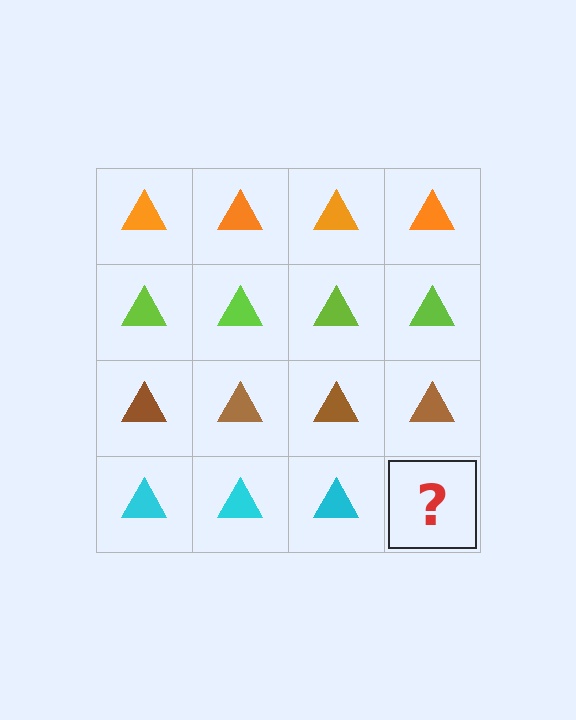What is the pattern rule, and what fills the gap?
The rule is that each row has a consistent color. The gap should be filled with a cyan triangle.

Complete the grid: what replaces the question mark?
The question mark should be replaced with a cyan triangle.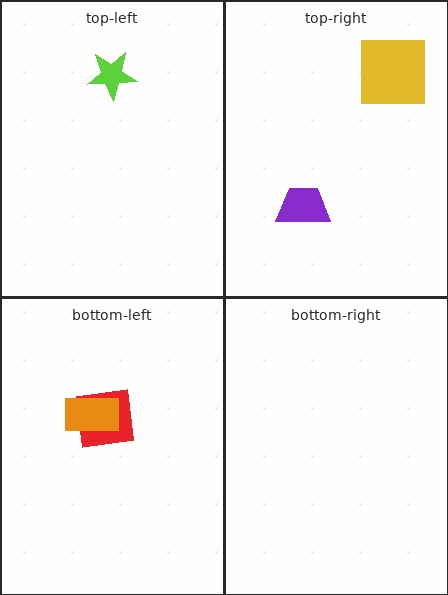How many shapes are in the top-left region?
1.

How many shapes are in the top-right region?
2.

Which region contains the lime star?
The top-left region.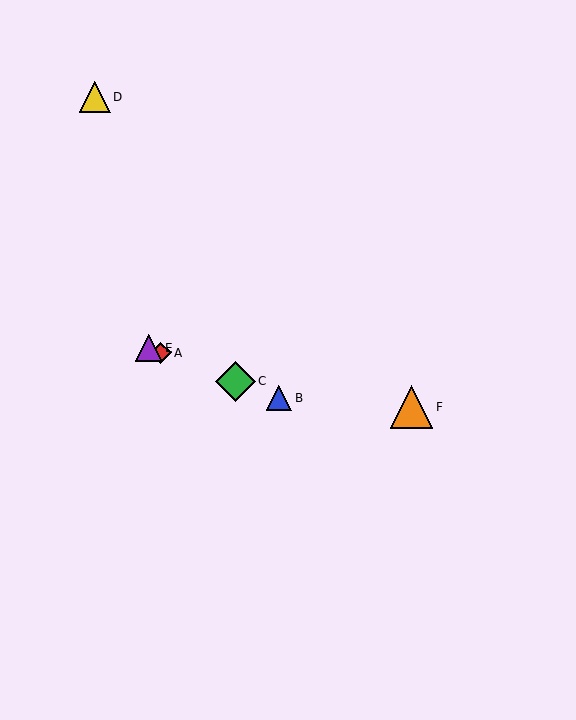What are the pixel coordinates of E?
Object E is at (149, 348).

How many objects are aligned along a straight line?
4 objects (A, B, C, E) are aligned along a straight line.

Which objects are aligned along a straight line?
Objects A, B, C, E are aligned along a straight line.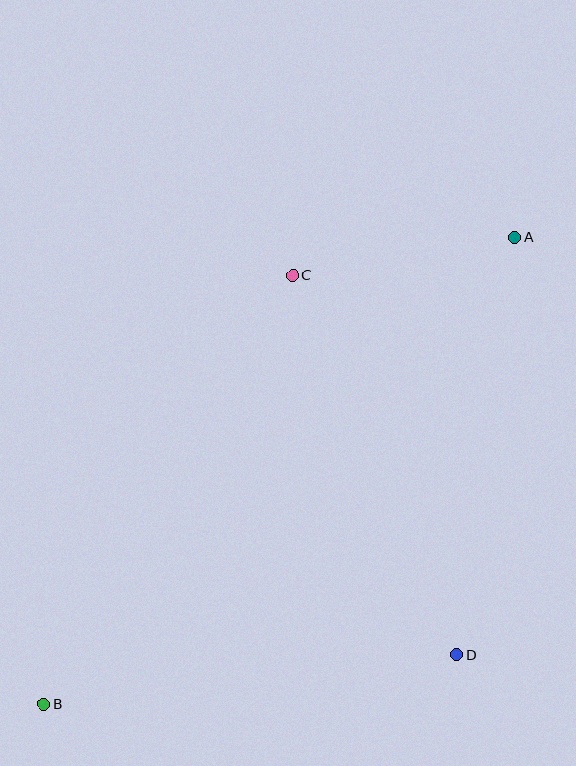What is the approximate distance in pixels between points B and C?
The distance between B and C is approximately 496 pixels.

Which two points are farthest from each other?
Points A and B are farthest from each other.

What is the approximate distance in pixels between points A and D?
The distance between A and D is approximately 421 pixels.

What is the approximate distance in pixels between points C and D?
The distance between C and D is approximately 413 pixels.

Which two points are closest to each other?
Points A and C are closest to each other.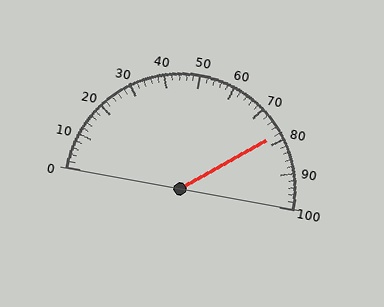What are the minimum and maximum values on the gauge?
The gauge ranges from 0 to 100.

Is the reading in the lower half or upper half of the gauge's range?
The reading is in the upper half of the range (0 to 100).